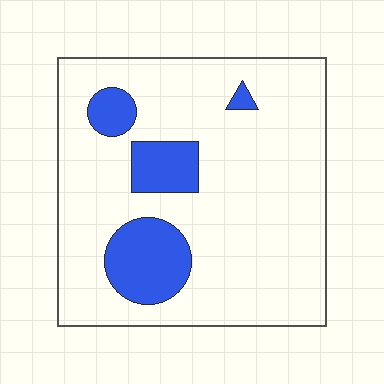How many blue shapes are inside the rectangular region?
4.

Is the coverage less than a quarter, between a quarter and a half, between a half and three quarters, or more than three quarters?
Less than a quarter.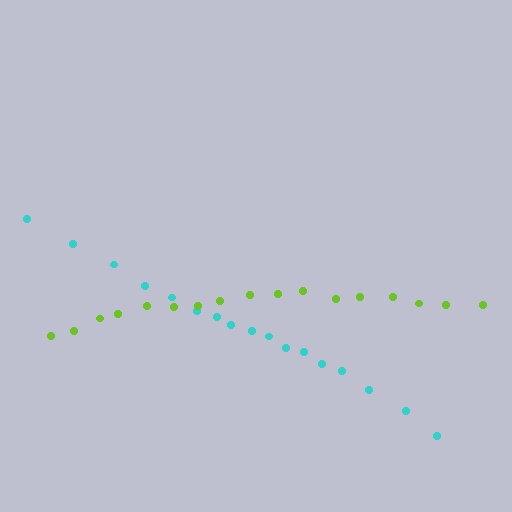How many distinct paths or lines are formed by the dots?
There are 2 distinct paths.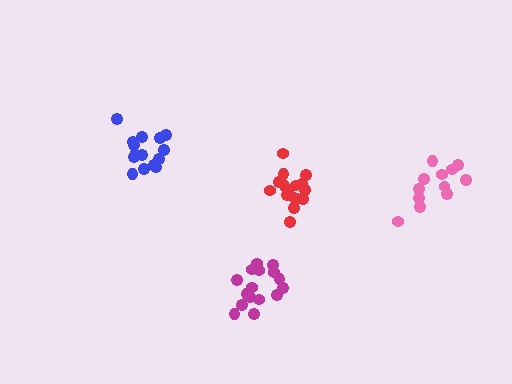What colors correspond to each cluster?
The clusters are colored: blue, pink, red, magenta.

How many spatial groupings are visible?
There are 4 spatial groupings.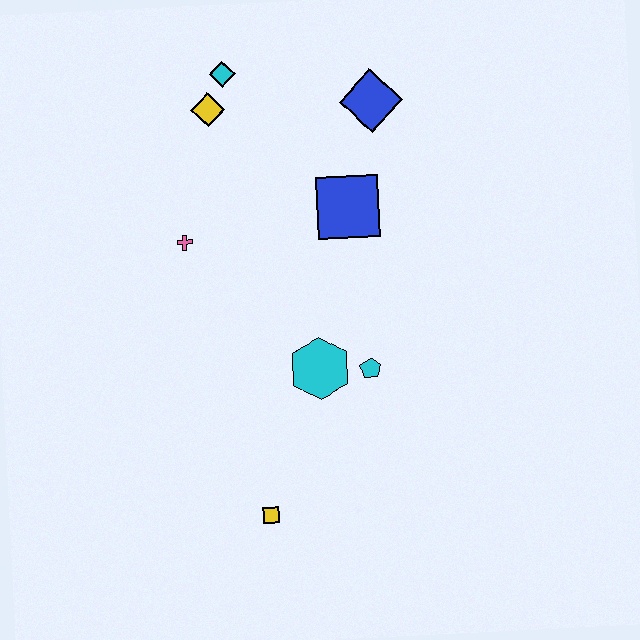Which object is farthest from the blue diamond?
The yellow square is farthest from the blue diamond.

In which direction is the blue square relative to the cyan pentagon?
The blue square is above the cyan pentagon.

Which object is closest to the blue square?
The blue diamond is closest to the blue square.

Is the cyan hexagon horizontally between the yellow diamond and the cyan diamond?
No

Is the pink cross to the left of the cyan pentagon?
Yes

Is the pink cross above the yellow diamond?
No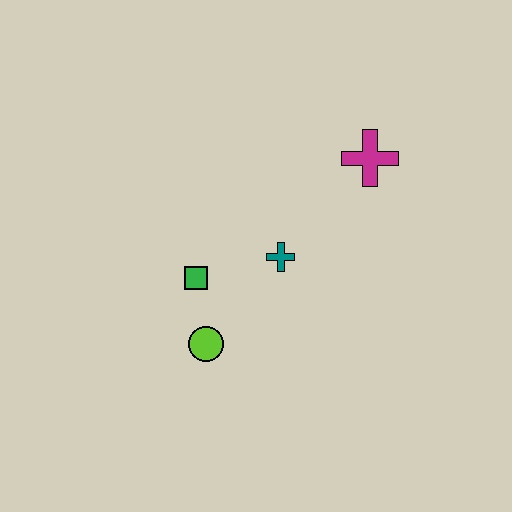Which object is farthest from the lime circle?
The magenta cross is farthest from the lime circle.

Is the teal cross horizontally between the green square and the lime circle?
No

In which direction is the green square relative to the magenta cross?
The green square is to the left of the magenta cross.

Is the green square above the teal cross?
No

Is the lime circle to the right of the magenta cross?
No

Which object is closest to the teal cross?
The green square is closest to the teal cross.